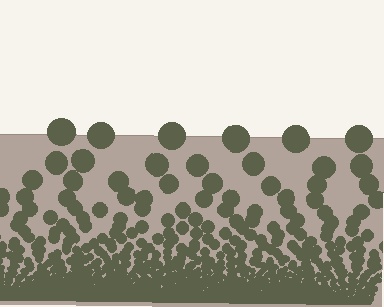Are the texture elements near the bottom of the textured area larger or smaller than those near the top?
Smaller. The gradient is inverted — elements near the bottom are smaller and denser.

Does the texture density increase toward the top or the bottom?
Density increases toward the bottom.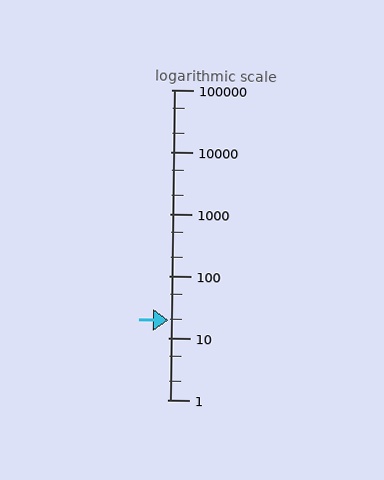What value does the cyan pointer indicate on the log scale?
The pointer indicates approximately 19.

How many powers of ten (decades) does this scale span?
The scale spans 5 decades, from 1 to 100000.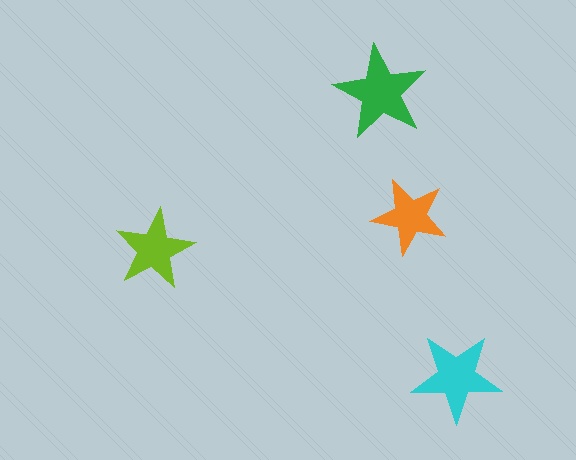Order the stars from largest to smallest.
the green one, the cyan one, the lime one, the orange one.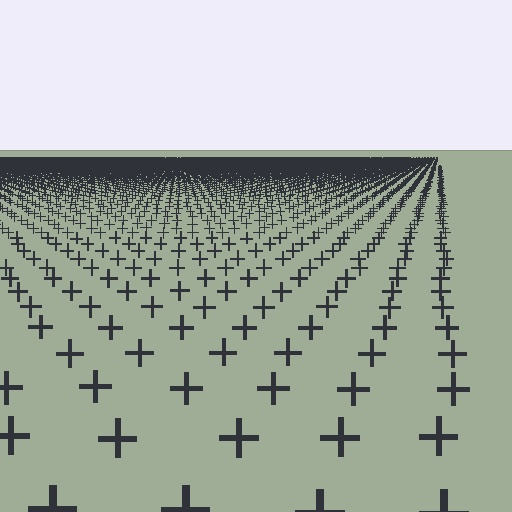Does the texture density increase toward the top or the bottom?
Density increases toward the top.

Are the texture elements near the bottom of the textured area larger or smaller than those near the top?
Larger. Near the bottom, elements are closer to the viewer and appear at a bigger on-screen size.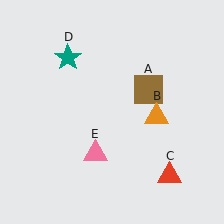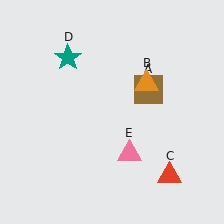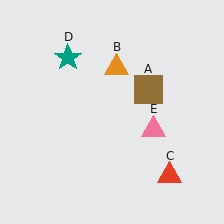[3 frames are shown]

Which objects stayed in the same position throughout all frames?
Brown square (object A) and red triangle (object C) and teal star (object D) remained stationary.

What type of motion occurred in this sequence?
The orange triangle (object B), pink triangle (object E) rotated counterclockwise around the center of the scene.